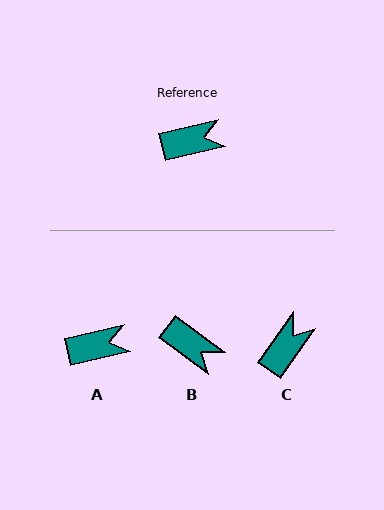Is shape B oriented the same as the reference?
No, it is off by about 50 degrees.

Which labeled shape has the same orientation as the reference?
A.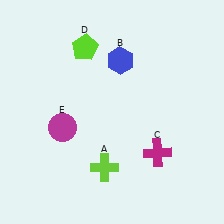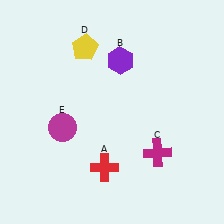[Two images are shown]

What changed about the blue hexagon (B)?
In Image 1, B is blue. In Image 2, it changed to purple.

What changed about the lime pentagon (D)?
In Image 1, D is lime. In Image 2, it changed to yellow.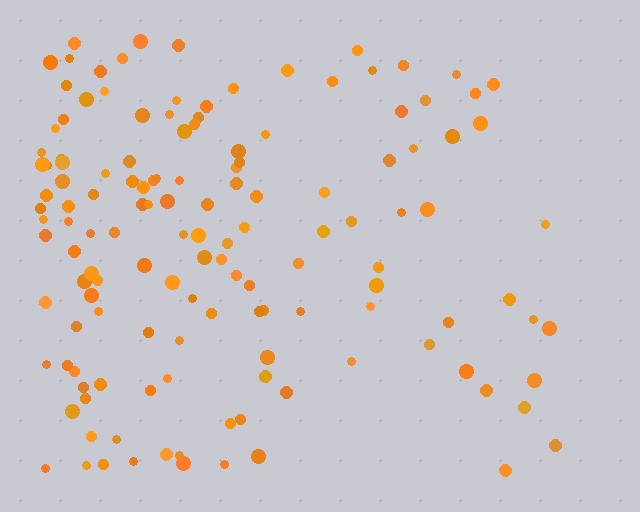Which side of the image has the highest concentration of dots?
The left.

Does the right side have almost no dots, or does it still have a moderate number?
Still a moderate number, just noticeably fewer than the left.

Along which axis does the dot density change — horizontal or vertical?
Horizontal.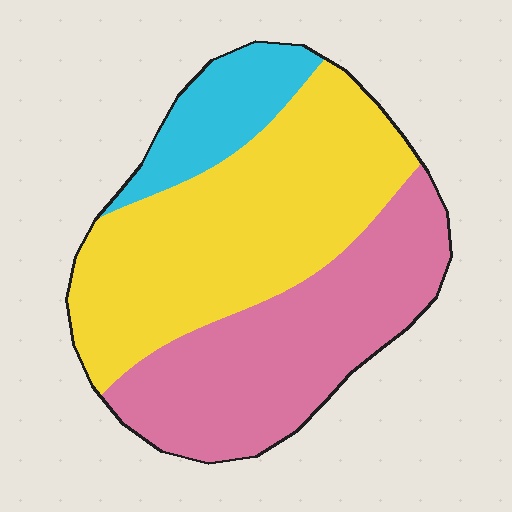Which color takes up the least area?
Cyan, at roughly 15%.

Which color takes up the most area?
Yellow, at roughly 50%.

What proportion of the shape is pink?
Pink takes up about three eighths (3/8) of the shape.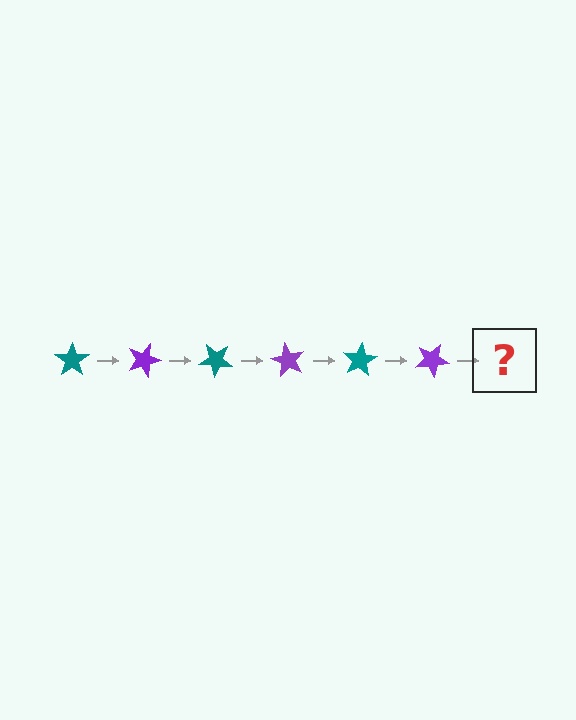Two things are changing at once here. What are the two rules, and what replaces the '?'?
The two rules are that it rotates 20 degrees each step and the color cycles through teal and purple. The '?' should be a teal star, rotated 120 degrees from the start.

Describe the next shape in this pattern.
It should be a teal star, rotated 120 degrees from the start.